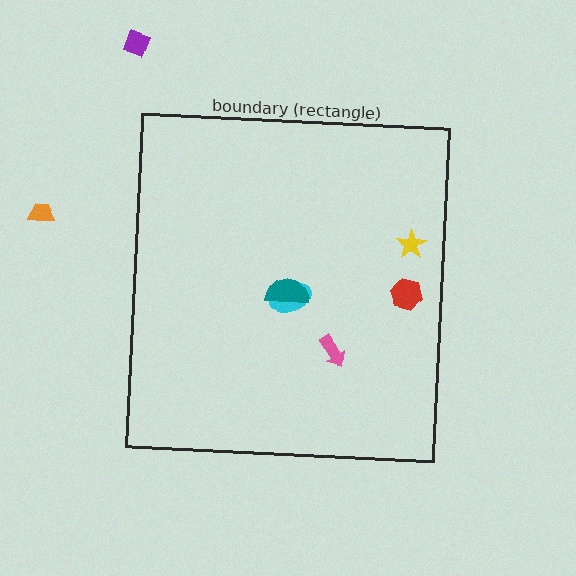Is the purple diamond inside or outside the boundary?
Outside.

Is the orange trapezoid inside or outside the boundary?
Outside.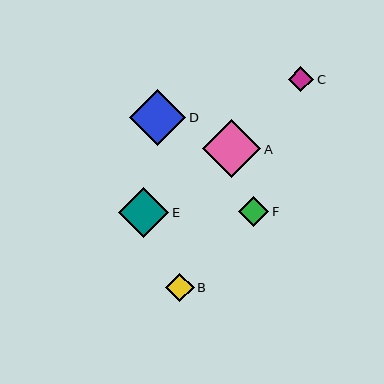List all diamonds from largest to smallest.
From largest to smallest: A, D, E, F, B, C.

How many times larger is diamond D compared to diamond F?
Diamond D is approximately 1.8 times the size of diamond F.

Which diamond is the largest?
Diamond A is the largest with a size of approximately 58 pixels.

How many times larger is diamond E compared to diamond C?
Diamond E is approximately 2.0 times the size of diamond C.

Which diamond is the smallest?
Diamond C is the smallest with a size of approximately 25 pixels.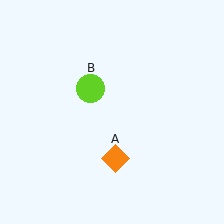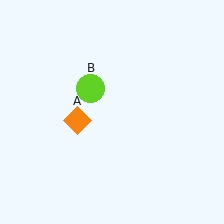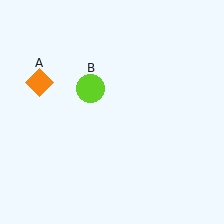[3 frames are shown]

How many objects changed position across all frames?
1 object changed position: orange diamond (object A).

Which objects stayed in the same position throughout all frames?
Lime circle (object B) remained stationary.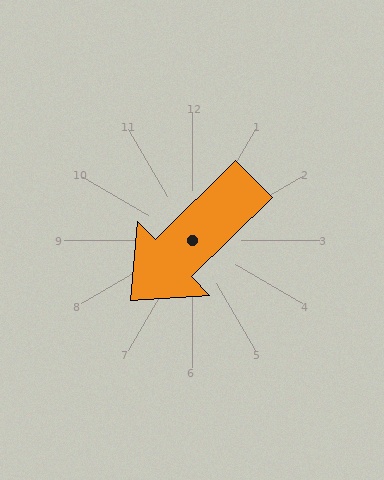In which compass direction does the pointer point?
Southwest.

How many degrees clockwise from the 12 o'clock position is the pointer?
Approximately 226 degrees.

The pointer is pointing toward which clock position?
Roughly 8 o'clock.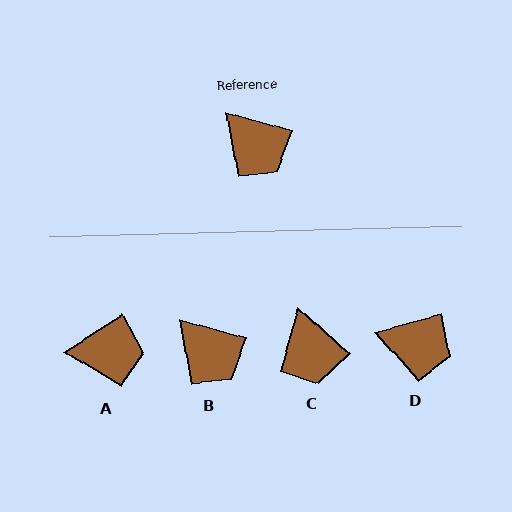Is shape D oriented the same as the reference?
No, it is off by about 31 degrees.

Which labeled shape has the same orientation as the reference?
B.